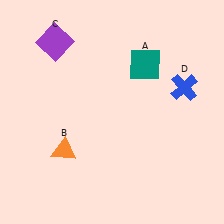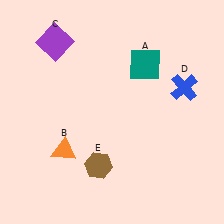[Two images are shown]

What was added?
A brown hexagon (E) was added in Image 2.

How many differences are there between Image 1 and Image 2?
There is 1 difference between the two images.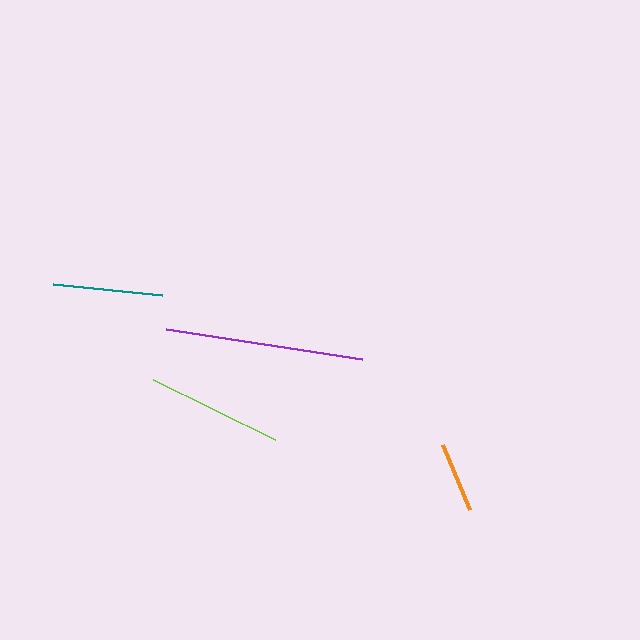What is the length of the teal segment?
The teal segment is approximately 109 pixels long.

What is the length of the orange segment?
The orange segment is approximately 70 pixels long.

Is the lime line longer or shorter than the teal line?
The lime line is longer than the teal line.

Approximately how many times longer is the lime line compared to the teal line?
The lime line is approximately 1.2 times the length of the teal line.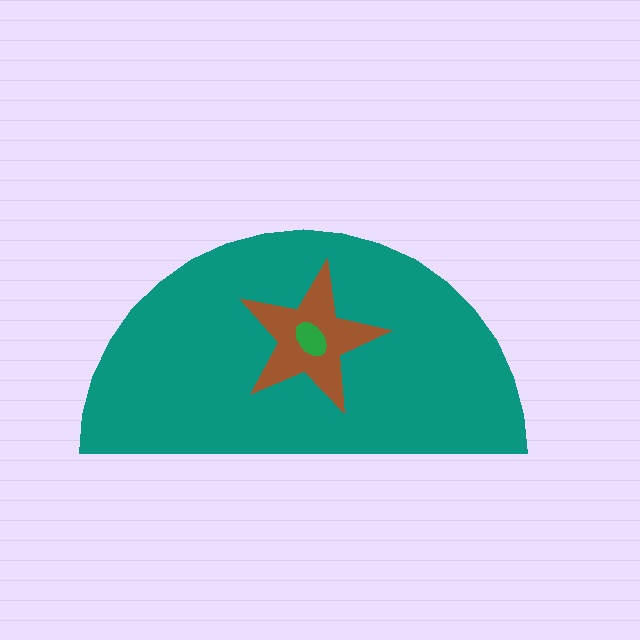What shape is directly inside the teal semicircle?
The brown star.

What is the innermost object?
The green ellipse.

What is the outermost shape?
The teal semicircle.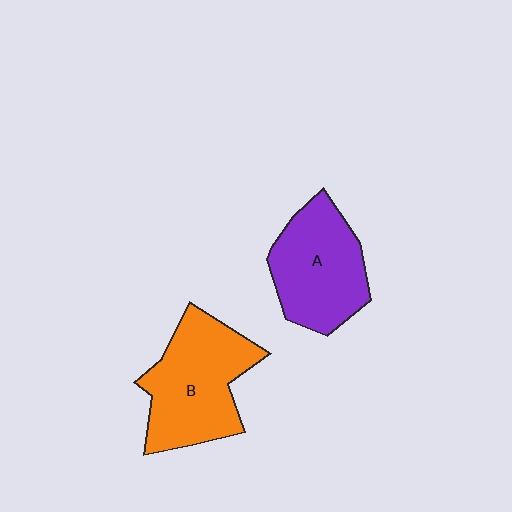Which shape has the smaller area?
Shape A (purple).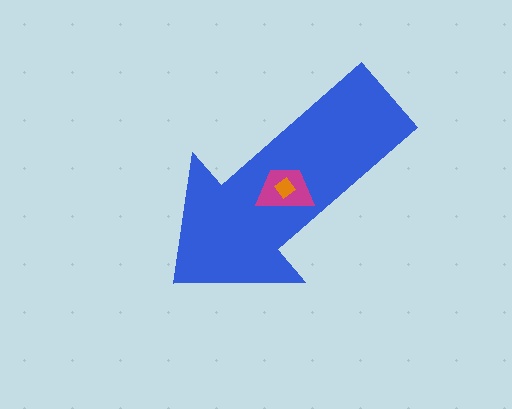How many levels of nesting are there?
3.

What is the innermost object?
The orange diamond.